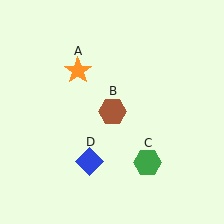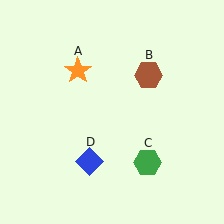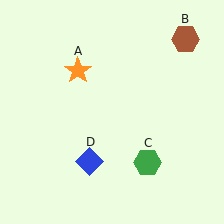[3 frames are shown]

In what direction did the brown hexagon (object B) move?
The brown hexagon (object B) moved up and to the right.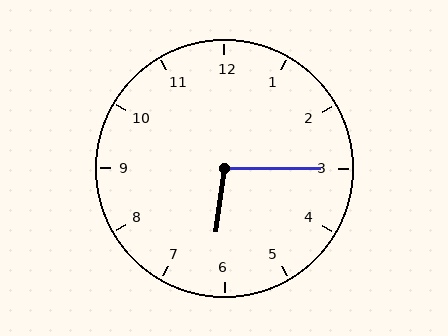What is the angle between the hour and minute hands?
Approximately 98 degrees.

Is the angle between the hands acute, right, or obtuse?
It is obtuse.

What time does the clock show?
6:15.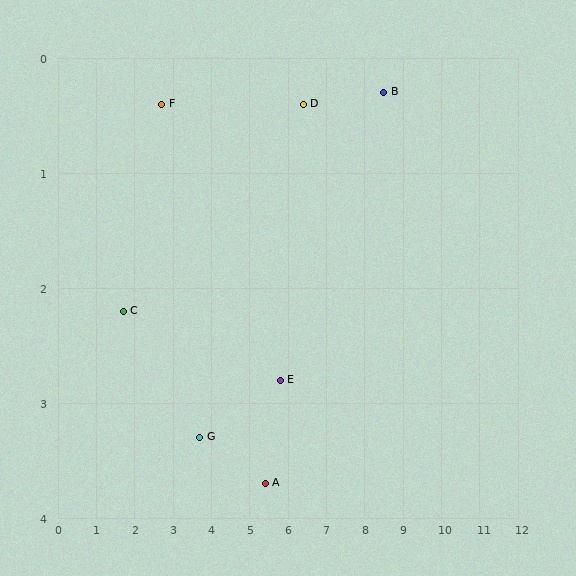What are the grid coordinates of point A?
Point A is at approximately (5.4, 3.7).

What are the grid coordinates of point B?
Point B is at approximately (8.5, 0.3).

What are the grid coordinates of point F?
Point F is at approximately (2.7, 0.4).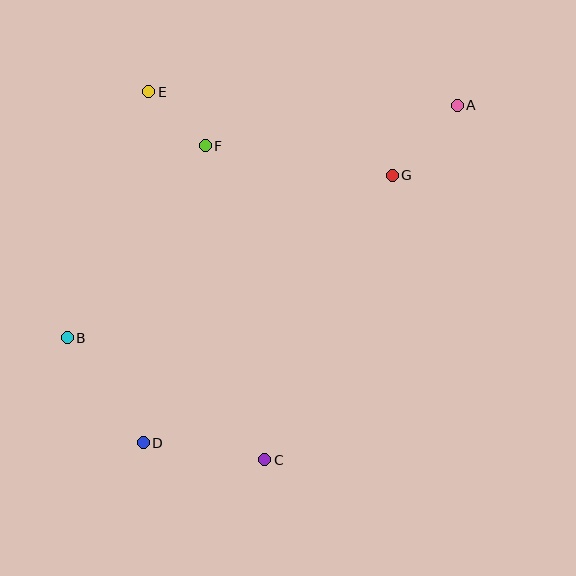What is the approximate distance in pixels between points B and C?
The distance between B and C is approximately 232 pixels.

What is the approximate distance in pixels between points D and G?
The distance between D and G is approximately 365 pixels.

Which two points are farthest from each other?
Points A and D are farthest from each other.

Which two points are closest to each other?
Points E and F are closest to each other.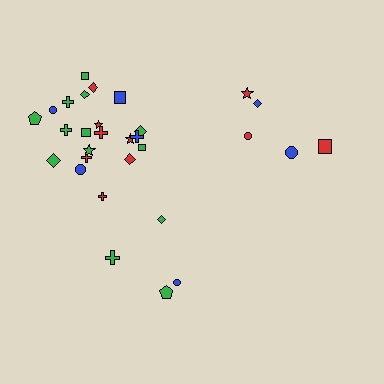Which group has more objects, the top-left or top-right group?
The top-left group.